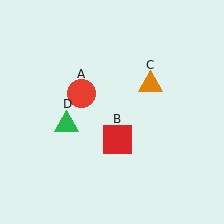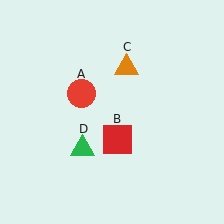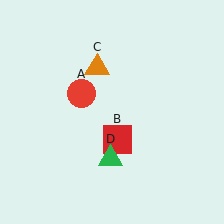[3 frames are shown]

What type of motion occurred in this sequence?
The orange triangle (object C), green triangle (object D) rotated counterclockwise around the center of the scene.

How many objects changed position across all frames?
2 objects changed position: orange triangle (object C), green triangle (object D).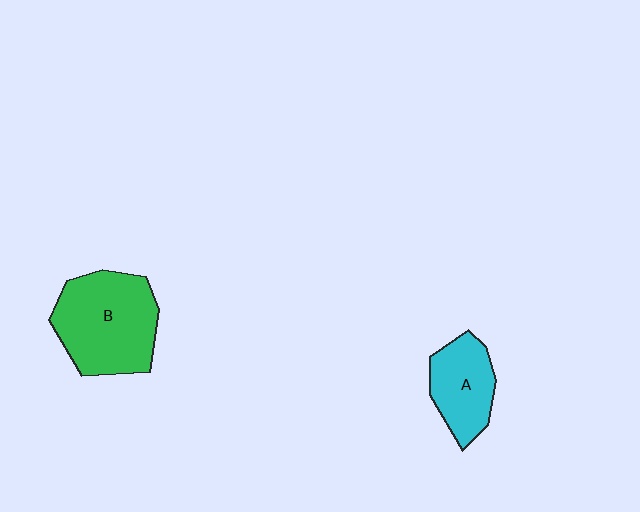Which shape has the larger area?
Shape B (green).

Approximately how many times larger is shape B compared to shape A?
Approximately 1.7 times.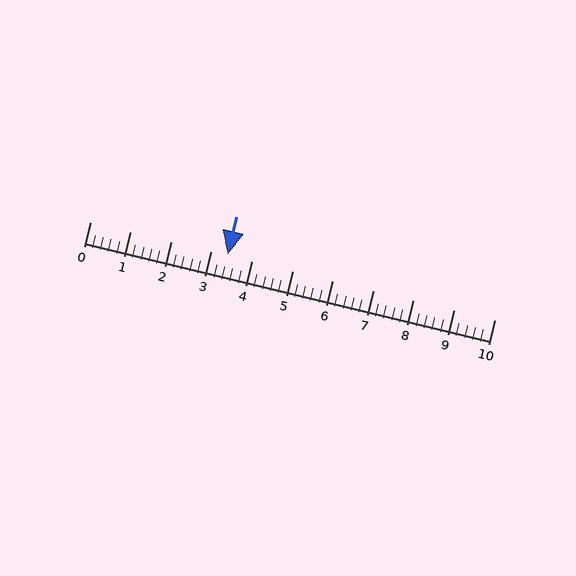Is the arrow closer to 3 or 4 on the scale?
The arrow is closer to 3.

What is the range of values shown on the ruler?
The ruler shows values from 0 to 10.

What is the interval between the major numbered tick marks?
The major tick marks are spaced 1 units apart.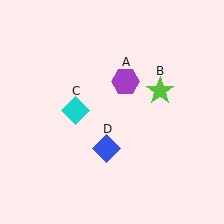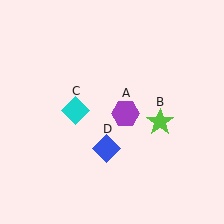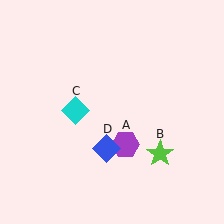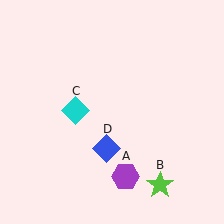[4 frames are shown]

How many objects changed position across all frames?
2 objects changed position: purple hexagon (object A), lime star (object B).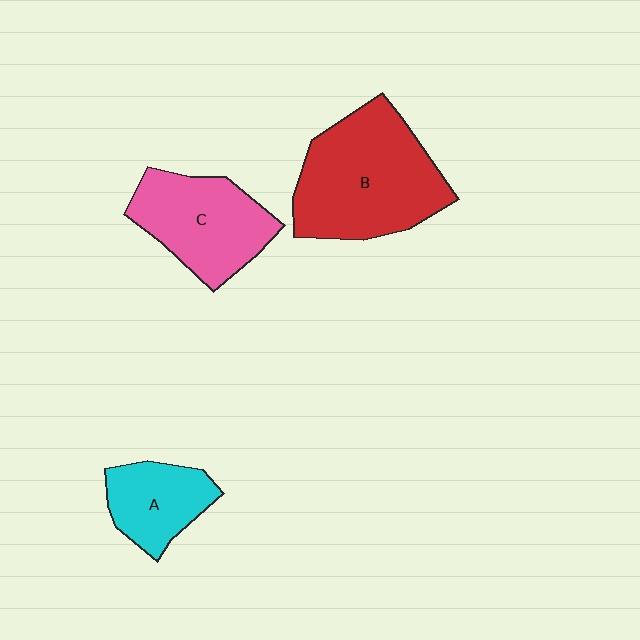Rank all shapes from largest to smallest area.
From largest to smallest: B (red), C (pink), A (cyan).